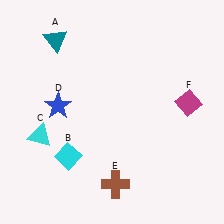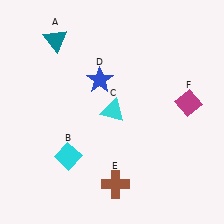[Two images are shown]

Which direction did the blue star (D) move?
The blue star (D) moved right.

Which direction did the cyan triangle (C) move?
The cyan triangle (C) moved right.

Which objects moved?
The objects that moved are: the cyan triangle (C), the blue star (D).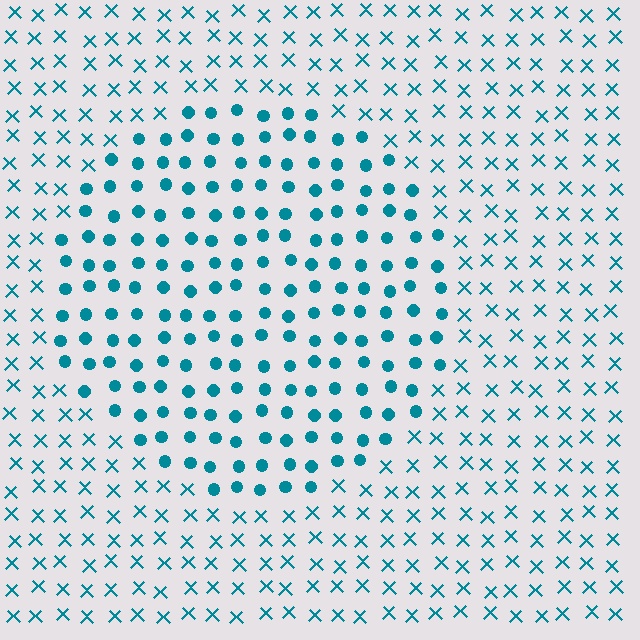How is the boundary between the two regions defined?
The boundary is defined by a change in element shape: circles inside vs. X marks outside. All elements share the same color and spacing.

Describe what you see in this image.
The image is filled with small teal elements arranged in a uniform grid. A circle-shaped region contains circles, while the surrounding area contains X marks. The boundary is defined purely by the change in element shape.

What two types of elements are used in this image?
The image uses circles inside the circle region and X marks outside it.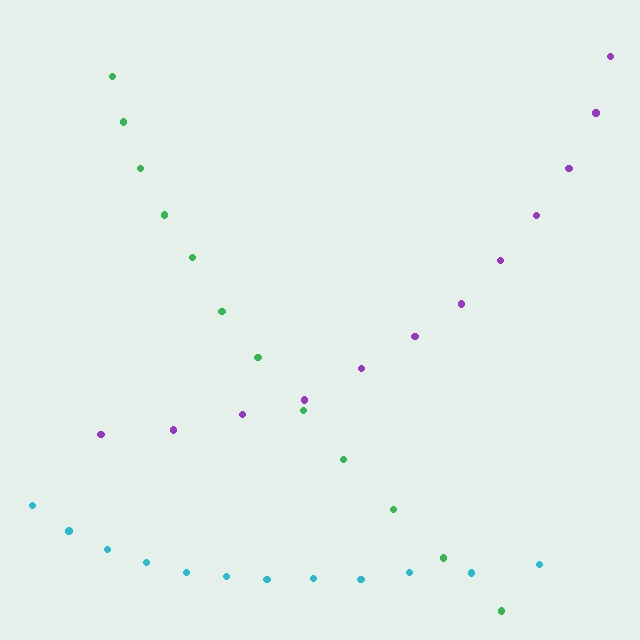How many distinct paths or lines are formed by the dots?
There are 3 distinct paths.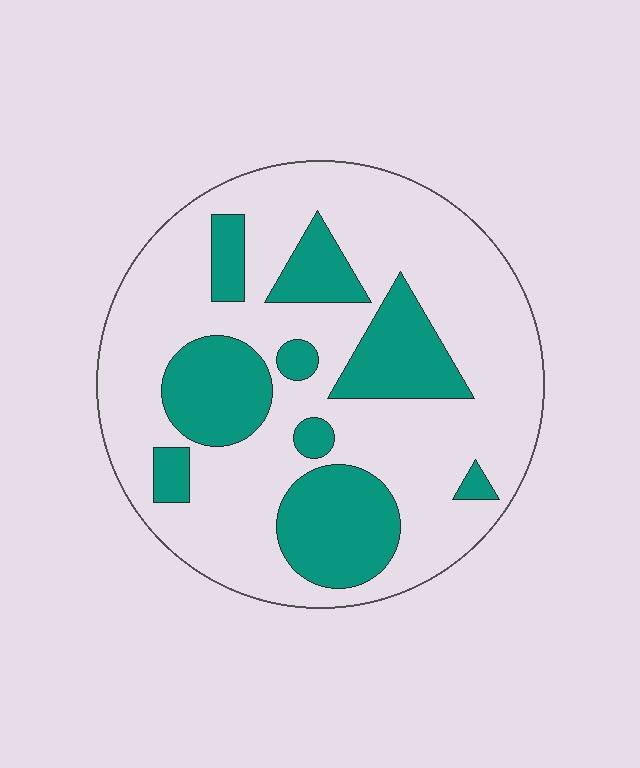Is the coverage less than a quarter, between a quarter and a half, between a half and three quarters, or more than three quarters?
Between a quarter and a half.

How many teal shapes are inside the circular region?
9.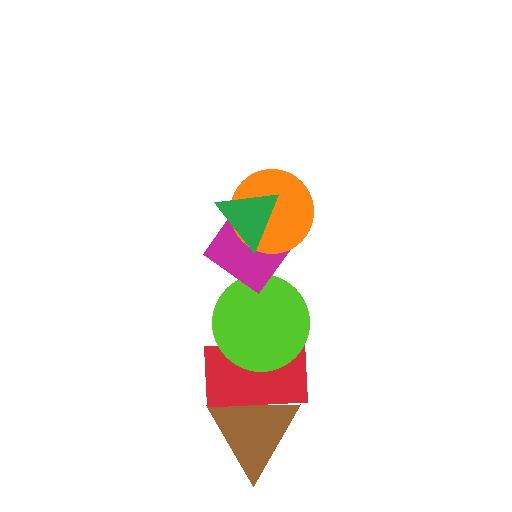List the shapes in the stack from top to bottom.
From top to bottom: the green triangle, the orange circle, the magenta diamond, the lime circle, the red rectangle, the brown triangle.